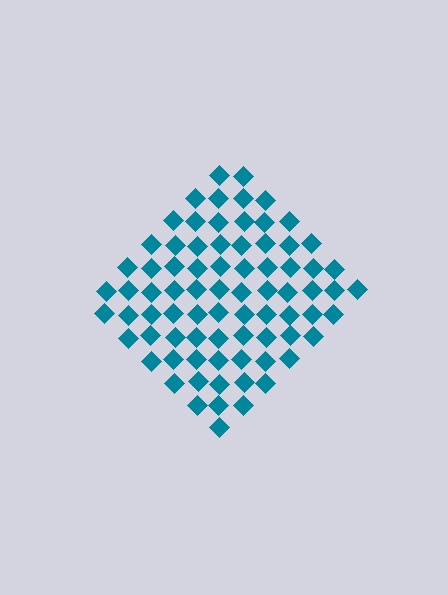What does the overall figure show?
The overall figure shows a diamond.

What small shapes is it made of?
It is made of small diamonds.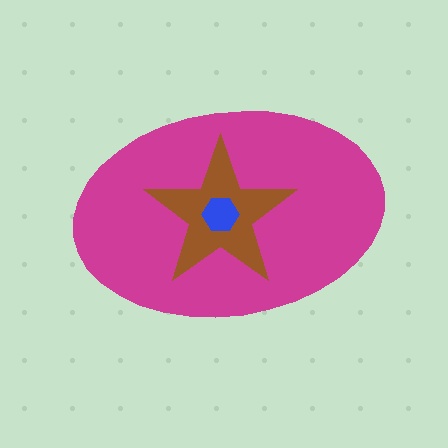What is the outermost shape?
The magenta ellipse.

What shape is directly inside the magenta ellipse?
The brown star.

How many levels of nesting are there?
3.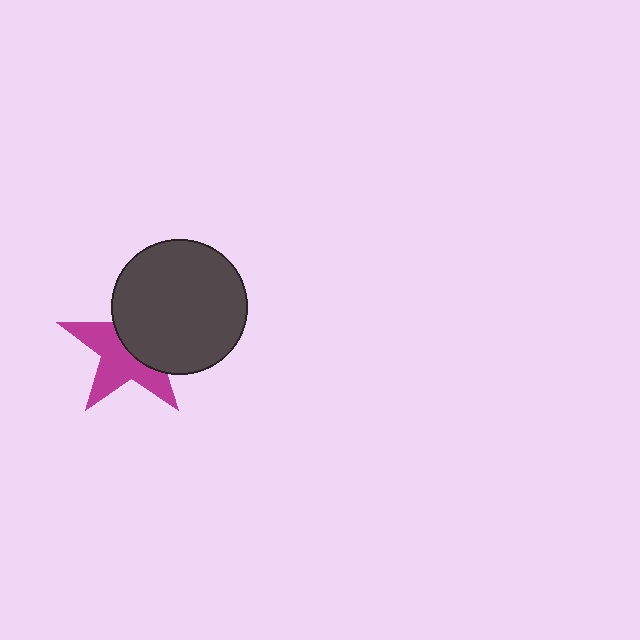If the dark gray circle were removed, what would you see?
You would see the complete magenta star.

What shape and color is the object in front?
The object in front is a dark gray circle.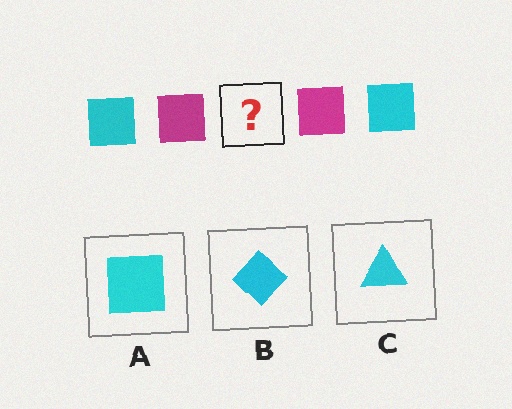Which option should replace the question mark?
Option A.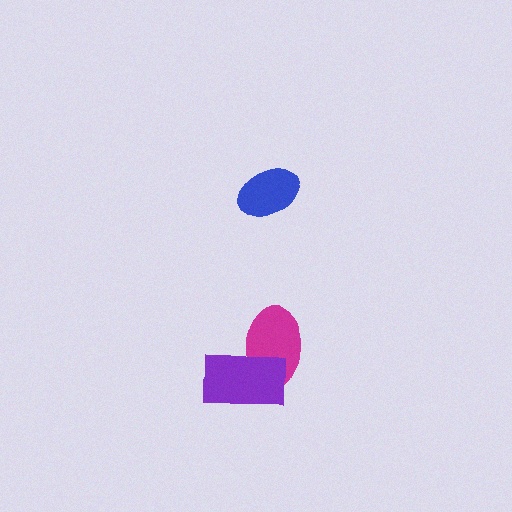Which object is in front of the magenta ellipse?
The purple rectangle is in front of the magenta ellipse.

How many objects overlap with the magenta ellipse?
1 object overlaps with the magenta ellipse.